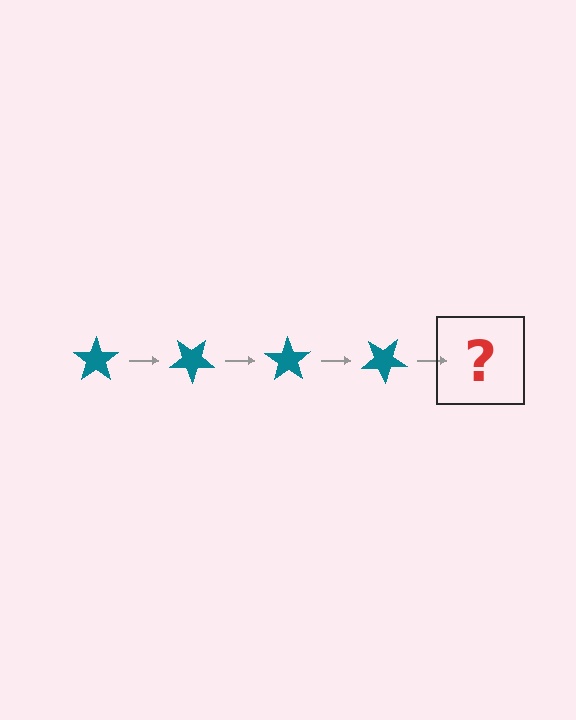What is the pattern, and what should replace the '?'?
The pattern is that the star rotates 35 degrees each step. The '?' should be a teal star rotated 140 degrees.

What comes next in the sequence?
The next element should be a teal star rotated 140 degrees.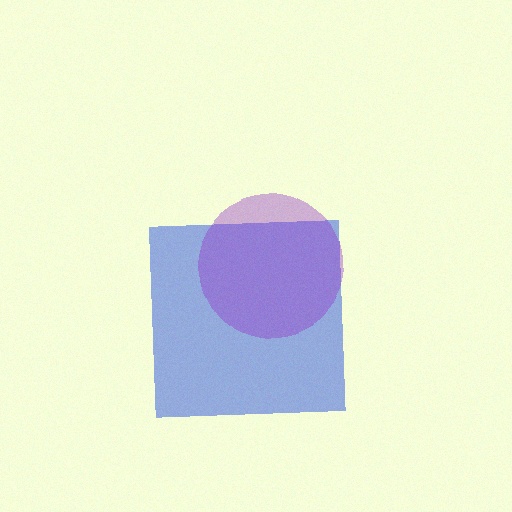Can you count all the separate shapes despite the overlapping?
Yes, there are 2 separate shapes.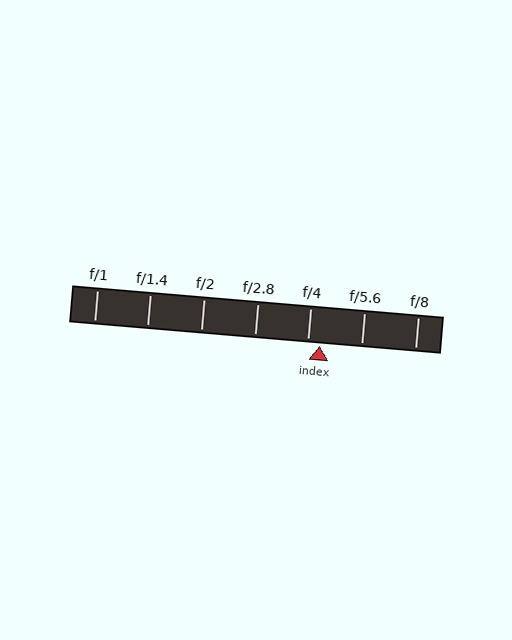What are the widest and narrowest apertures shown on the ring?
The widest aperture shown is f/1 and the narrowest is f/8.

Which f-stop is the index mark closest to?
The index mark is closest to f/4.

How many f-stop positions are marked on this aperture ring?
There are 7 f-stop positions marked.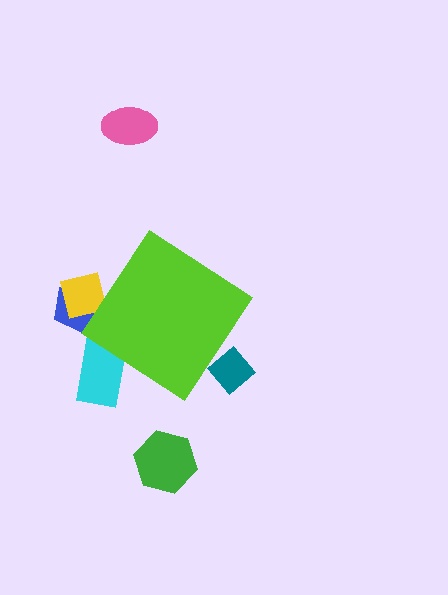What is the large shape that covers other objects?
A lime diamond.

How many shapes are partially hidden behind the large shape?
4 shapes are partially hidden.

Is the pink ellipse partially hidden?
No, the pink ellipse is fully visible.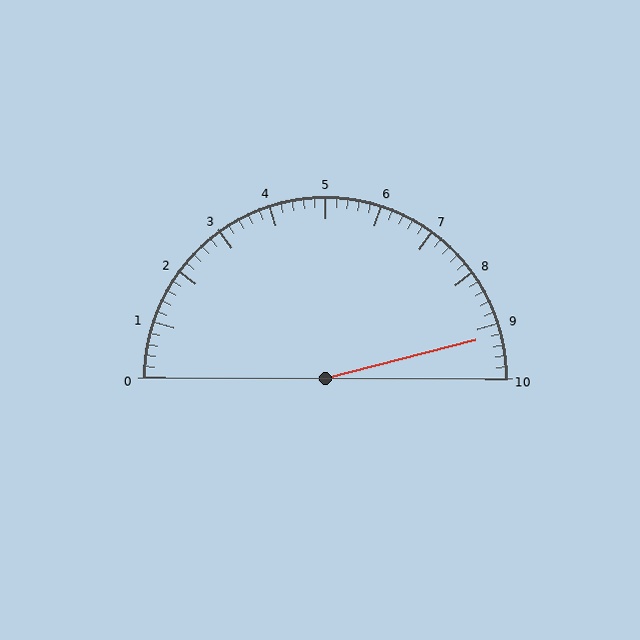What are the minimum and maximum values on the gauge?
The gauge ranges from 0 to 10.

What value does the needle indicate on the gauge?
The needle indicates approximately 9.2.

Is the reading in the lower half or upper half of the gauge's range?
The reading is in the upper half of the range (0 to 10).